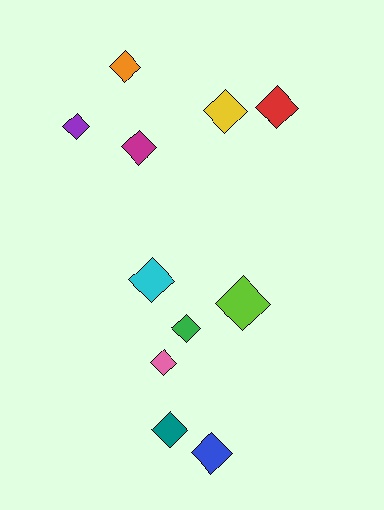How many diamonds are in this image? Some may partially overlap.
There are 11 diamonds.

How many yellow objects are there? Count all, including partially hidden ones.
There is 1 yellow object.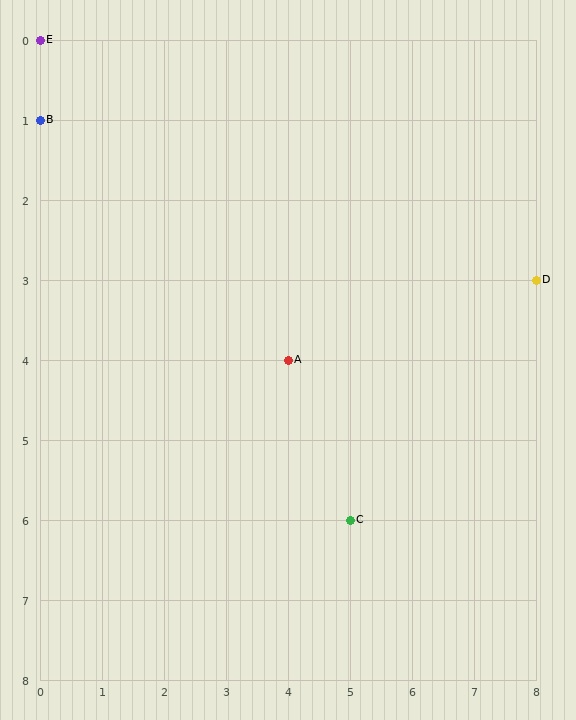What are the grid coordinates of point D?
Point D is at grid coordinates (8, 3).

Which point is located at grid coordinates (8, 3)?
Point D is at (8, 3).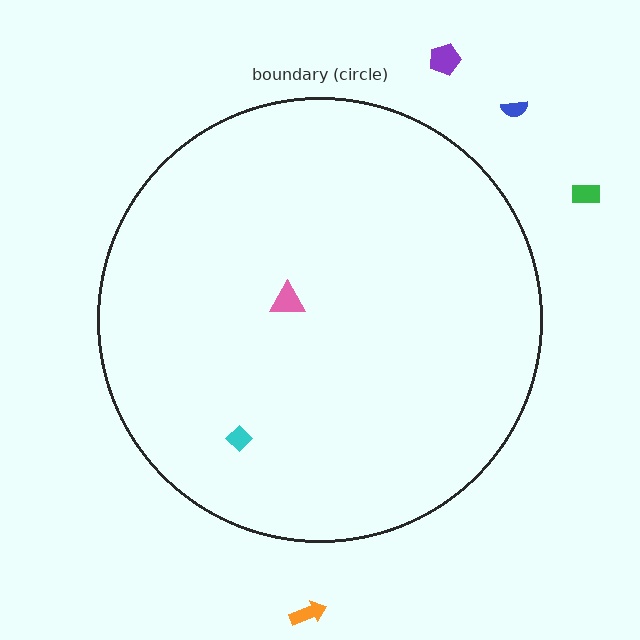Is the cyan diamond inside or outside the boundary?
Inside.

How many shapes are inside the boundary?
2 inside, 4 outside.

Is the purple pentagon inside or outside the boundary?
Outside.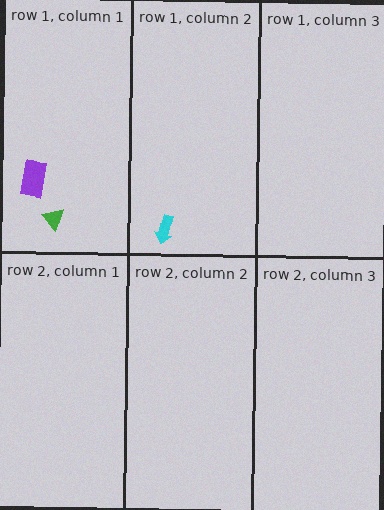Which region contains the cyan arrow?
The row 1, column 2 region.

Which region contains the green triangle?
The row 1, column 1 region.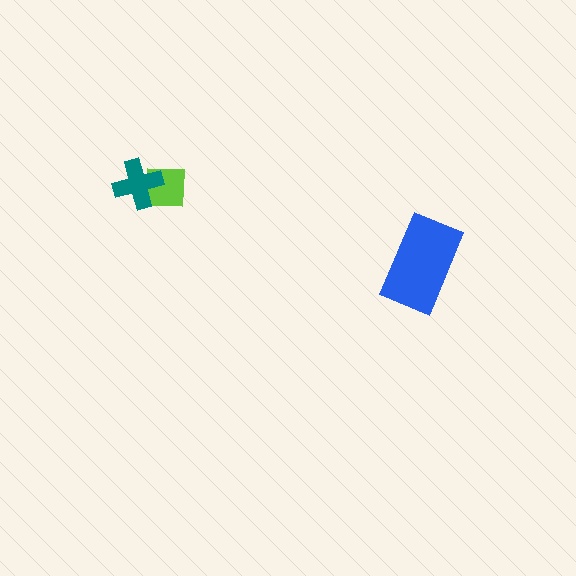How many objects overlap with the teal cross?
1 object overlaps with the teal cross.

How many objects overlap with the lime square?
1 object overlaps with the lime square.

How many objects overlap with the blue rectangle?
0 objects overlap with the blue rectangle.